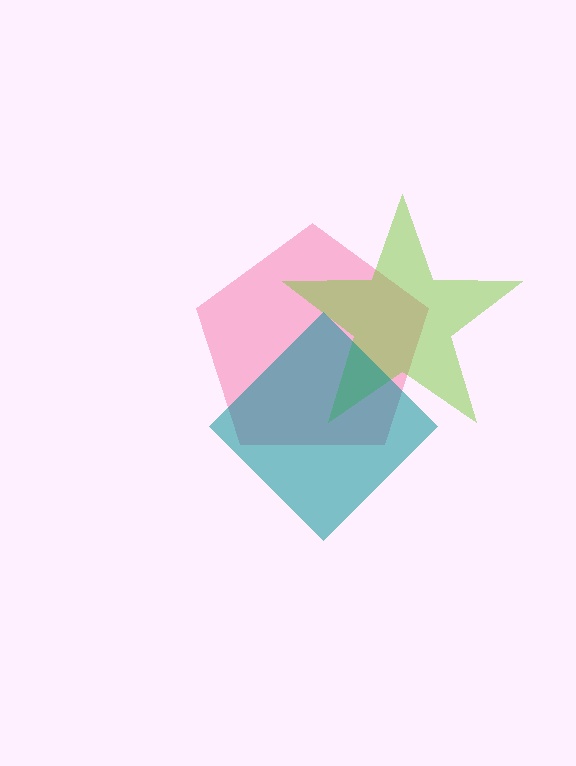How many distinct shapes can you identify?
There are 3 distinct shapes: a pink pentagon, a lime star, a teal diamond.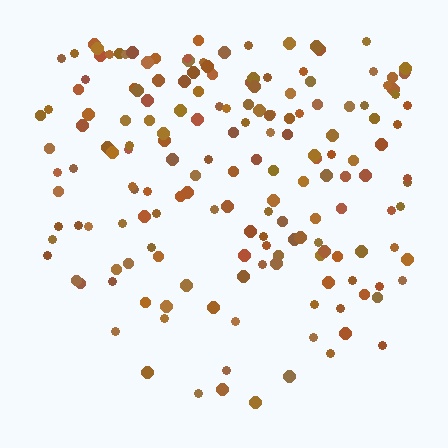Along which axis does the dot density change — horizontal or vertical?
Vertical.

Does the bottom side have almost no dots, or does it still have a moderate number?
Still a moderate number, just noticeably fewer than the top.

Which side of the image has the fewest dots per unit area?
The bottom.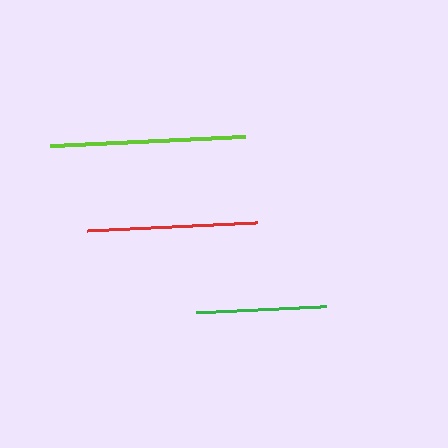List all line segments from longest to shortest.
From longest to shortest: lime, red, green.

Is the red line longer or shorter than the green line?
The red line is longer than the green line.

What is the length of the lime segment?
The lime segment is approximately 196 pixels long.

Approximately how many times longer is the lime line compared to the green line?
The lime line is approximately 1.5 times the length of the green line.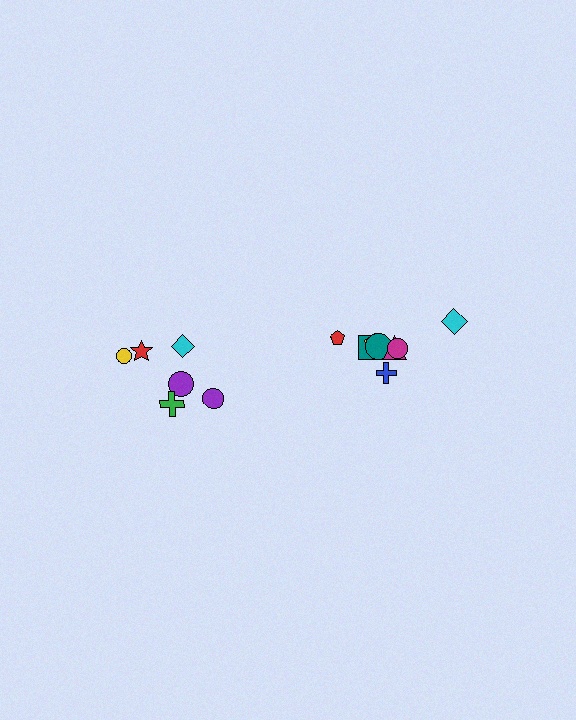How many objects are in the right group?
There are 8 objects.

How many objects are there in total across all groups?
There are 14 objects.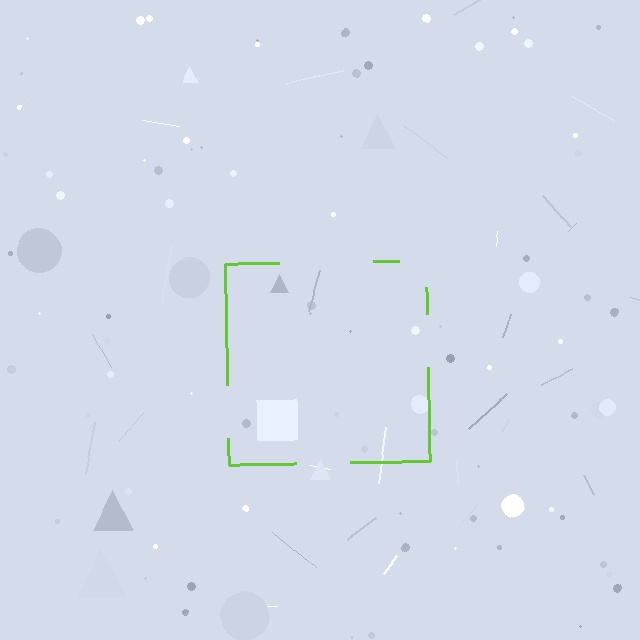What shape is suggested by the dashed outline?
The dashed outline suggests a square.